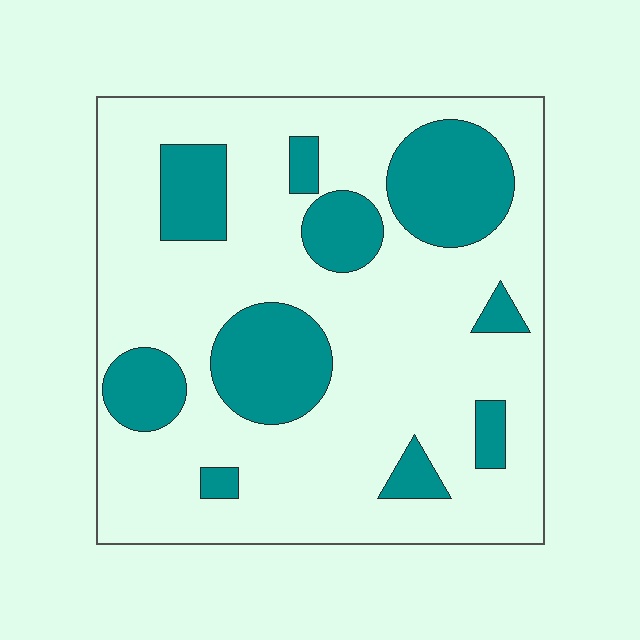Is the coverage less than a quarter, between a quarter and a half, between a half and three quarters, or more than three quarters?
Between a quarter and a half.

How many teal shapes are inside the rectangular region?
10.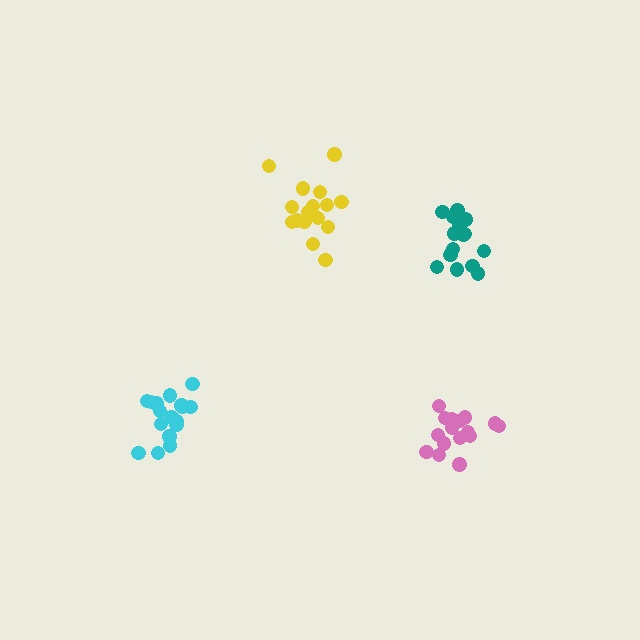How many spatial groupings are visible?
There are 4 spatial groupings.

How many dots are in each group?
Group 1: 16 dots, Group 2: 17 dots, Group 3: 16 dots, Group 4: 17 dots (66 total).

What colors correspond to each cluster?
The clusters are colored: yellow, cyan, pink, teal.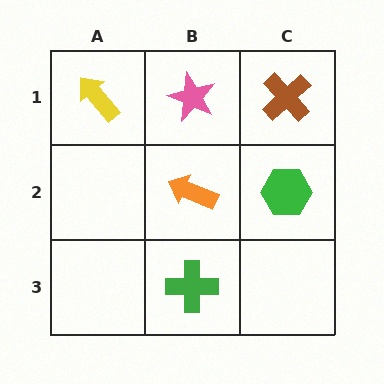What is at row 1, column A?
A yellow arrow.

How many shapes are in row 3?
1 shape.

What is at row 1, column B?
A pink star.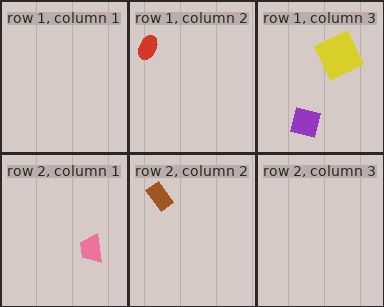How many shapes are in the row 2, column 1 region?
1.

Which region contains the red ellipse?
The row 1, column 2 region.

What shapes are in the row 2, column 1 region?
The pink trapezoid.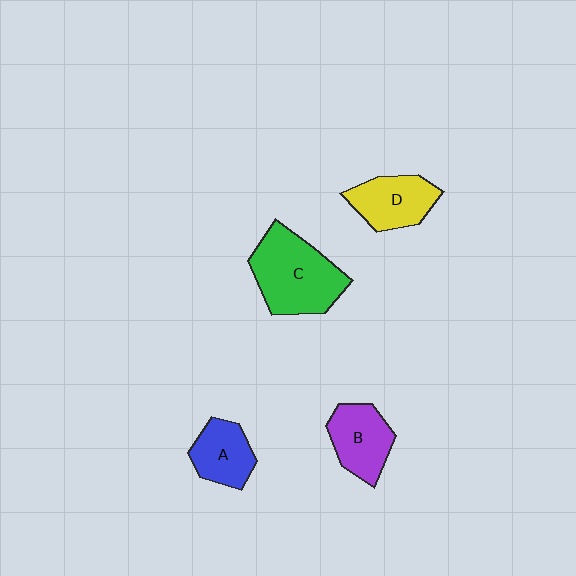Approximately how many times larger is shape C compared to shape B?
Approximately 1.6 times.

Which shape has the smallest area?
Shape A (blue).